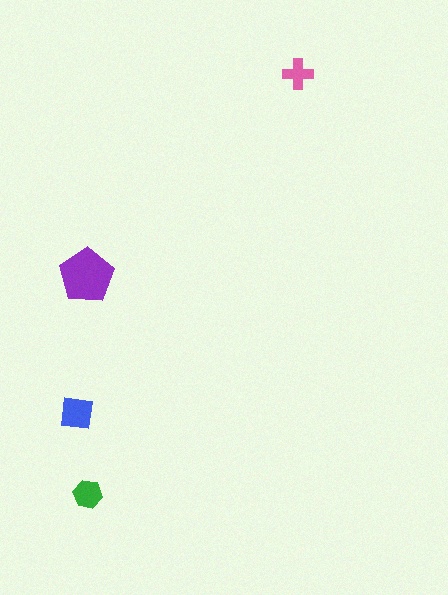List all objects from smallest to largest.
The pink cross, the green hexagon, the blue square, the purple pentagon.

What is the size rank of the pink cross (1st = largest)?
4th.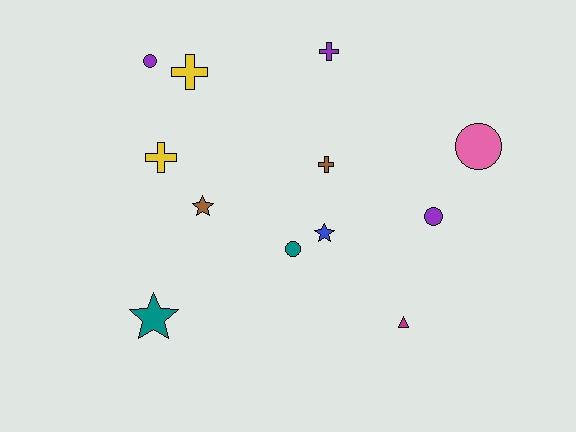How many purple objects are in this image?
There are 3 purple objects.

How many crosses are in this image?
There are 4 crosses.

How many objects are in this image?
There are 12 objects.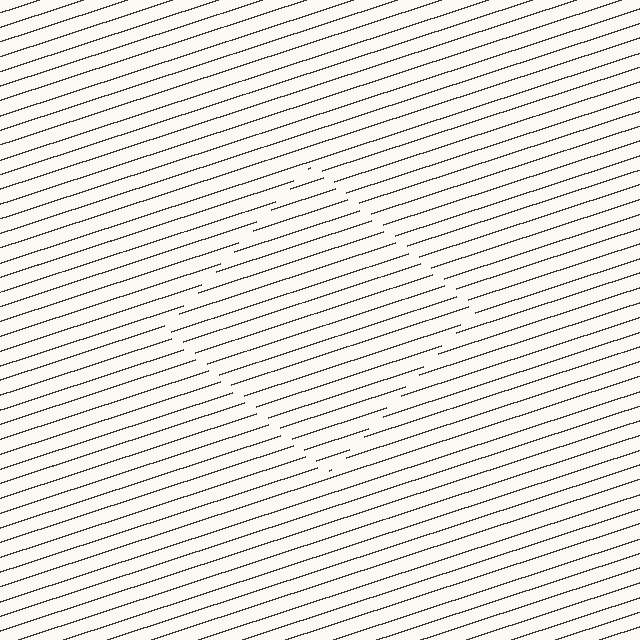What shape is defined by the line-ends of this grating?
An illusory square. The interior of the shape contains the same grating, shifted by half a period — the contour is defined by the phase discontinuity where line-ends from the inner and outer gratings abut.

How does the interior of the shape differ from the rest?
The interior of the shape contains the same grating, shifted by half a period — the contour is defined by the phase discontinuity where line-ends from the inner and outer gratings abut.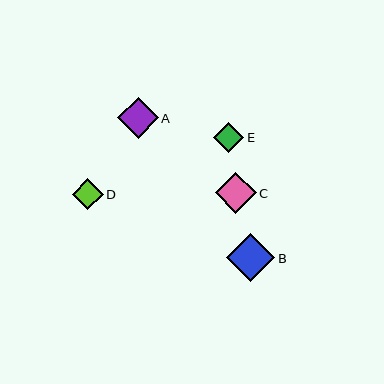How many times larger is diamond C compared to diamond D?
Diamond C is approximately 1.3 times the size of diamond D.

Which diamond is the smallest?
Diamond E is the smallest with a size of approximately 30 pixels.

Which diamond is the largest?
Diamond B is the largest with a size of approximately 49 pixels.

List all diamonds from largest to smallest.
From largest to smallest: B, C, A, D, E.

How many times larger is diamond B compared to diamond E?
Diamond B is approximately 1.6 times the size of diamond E.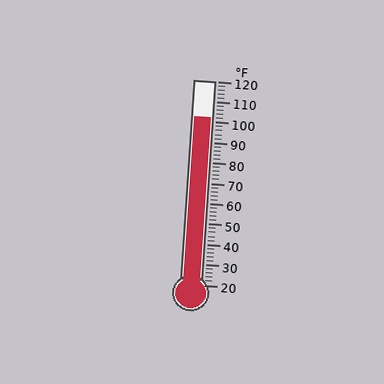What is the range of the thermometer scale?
The thermometer scale ranges from 20°F to 120°F.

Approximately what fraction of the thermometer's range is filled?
The thermometer is filled to approximately 80% of its range.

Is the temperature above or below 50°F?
The temperature is above 50°F.